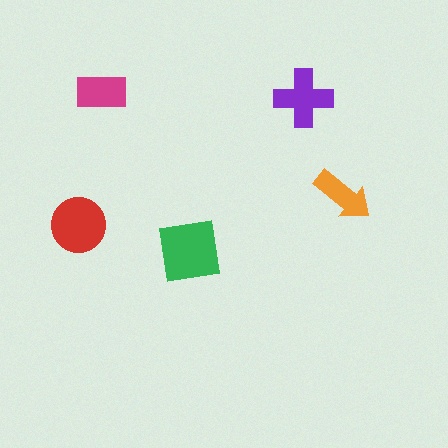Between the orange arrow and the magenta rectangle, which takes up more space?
The magenta rectangle.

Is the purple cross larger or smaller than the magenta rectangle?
Larger.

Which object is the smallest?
The orange arrow.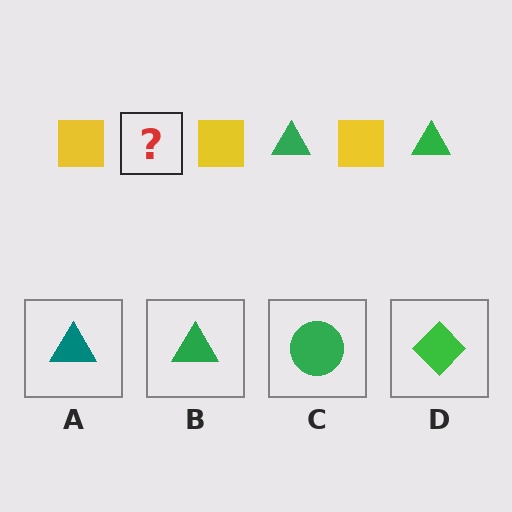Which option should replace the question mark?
Option B.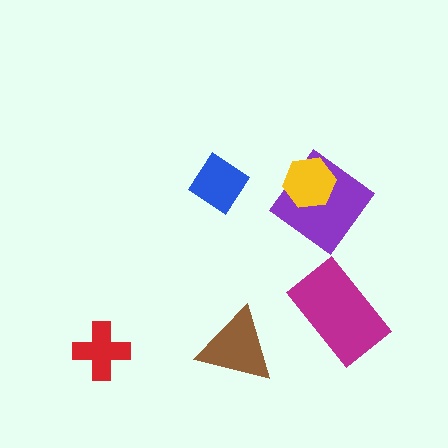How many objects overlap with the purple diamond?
1 object overlaps with the purple diamond.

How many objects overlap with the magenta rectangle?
0 objects overlap with the magenta rectangle.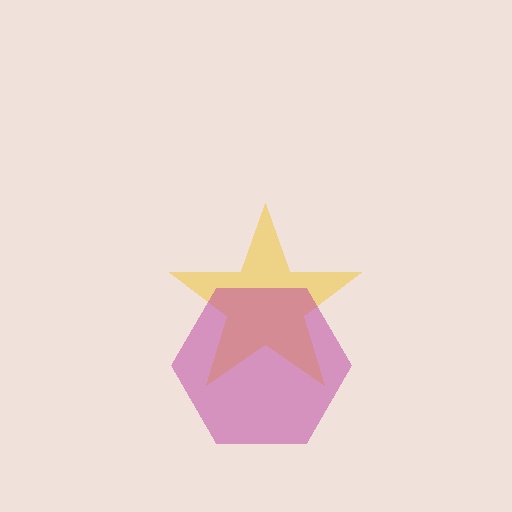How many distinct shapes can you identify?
There are 2 distinct shapes: a yellow star, a magenta hexagon.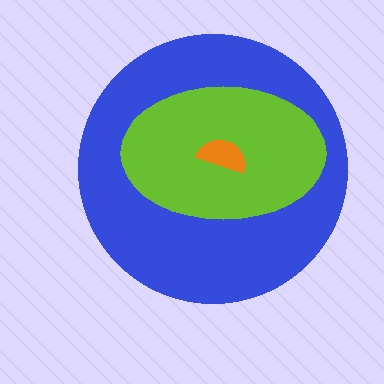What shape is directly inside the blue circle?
The lime ellipse.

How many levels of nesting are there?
3.